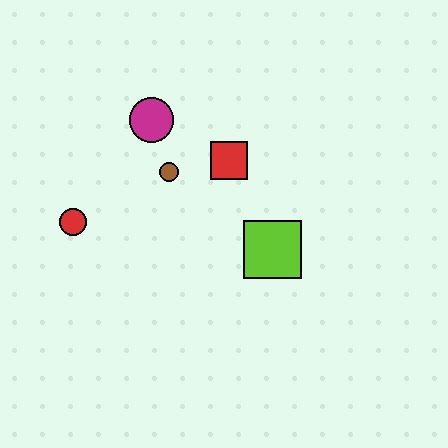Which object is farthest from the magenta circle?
The lime square is farthest from the magenta circle.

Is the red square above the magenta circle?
No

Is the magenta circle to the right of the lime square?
No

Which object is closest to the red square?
The brown circle is closest to the red square.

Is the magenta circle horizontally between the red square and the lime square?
No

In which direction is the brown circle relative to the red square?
The brown circle is to the left of the red square.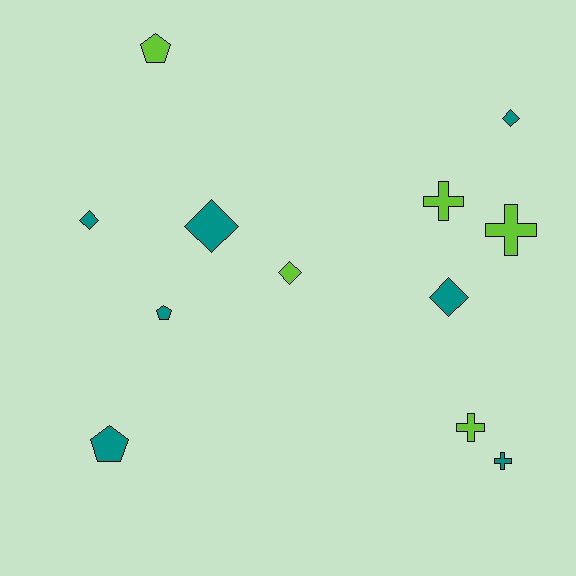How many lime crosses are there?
There are 3 lime crosses.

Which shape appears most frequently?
Diamond, with 5 objects.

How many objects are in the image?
There are 12 objects.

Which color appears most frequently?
Teal, with 7 objects.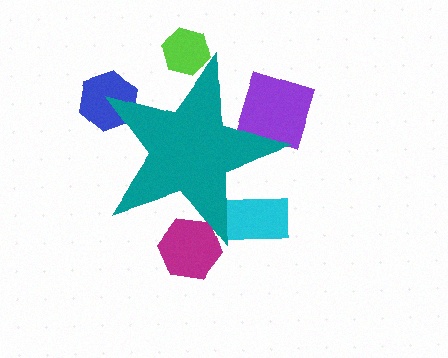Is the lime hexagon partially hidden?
Yes, the lime hexagon is partially hidden behind the teal star.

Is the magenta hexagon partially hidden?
Yes, the magenta hexagon is partially hidden behind the teal star.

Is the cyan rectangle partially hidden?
Yes, the cyan rectangle is partially hidden behind the teal star.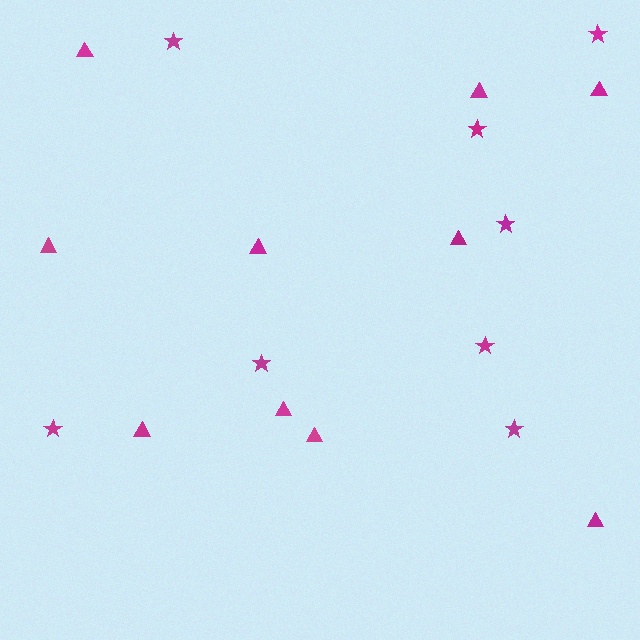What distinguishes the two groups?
There are 2 groups: one group of triangles (10) and one group of stars (8).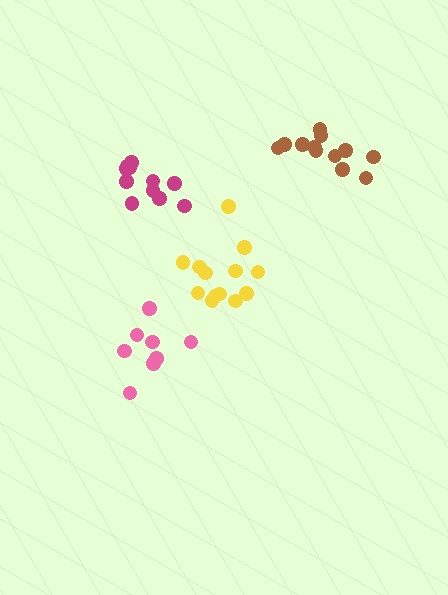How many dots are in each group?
Group 1: 8 dots, Group 2: 11 dots, Group 3: 13 dots, Group 4: 12 dots (44 total).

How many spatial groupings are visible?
There are 4 spatial groupings.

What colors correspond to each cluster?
The clusters are colored: pink, magenta, yellow, brown.